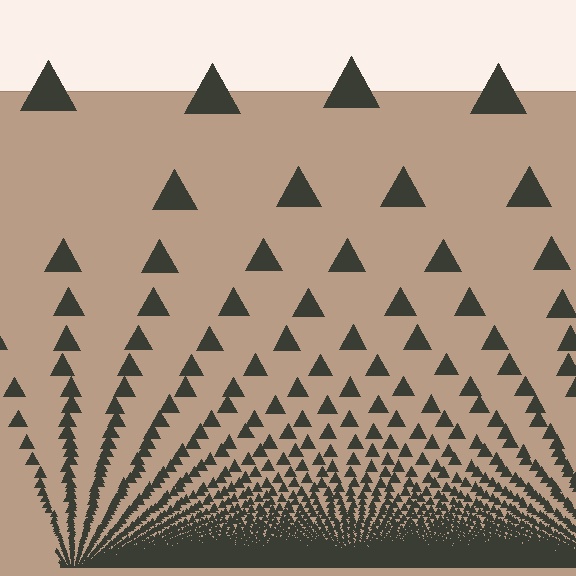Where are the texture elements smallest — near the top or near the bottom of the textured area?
Near the bottom.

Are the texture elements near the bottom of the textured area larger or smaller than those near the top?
Smaller. The gradient is inverted — elements near the bottom are smaller and denser.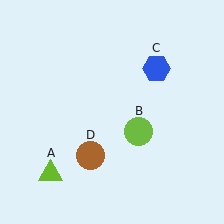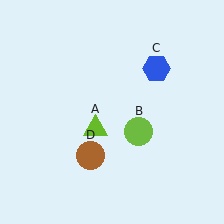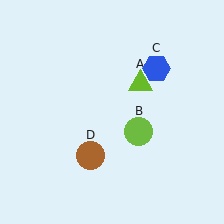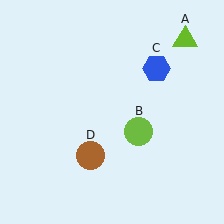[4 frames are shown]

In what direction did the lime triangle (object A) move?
The lime triangle (object A) moved up and to the right.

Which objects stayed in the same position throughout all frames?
Lime circle (object B) and blue hexagon (object C) and brown circle (object D) remained stationary.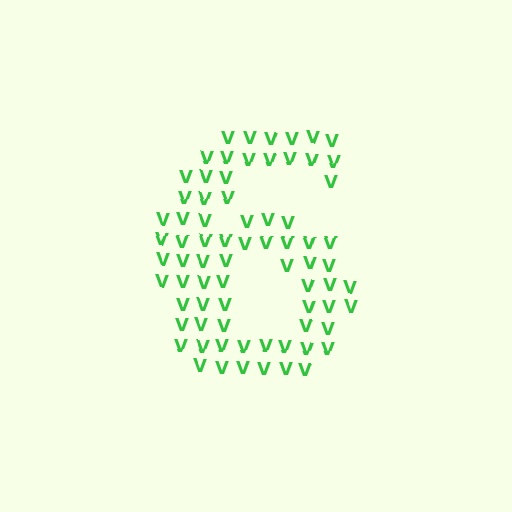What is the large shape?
The large shape is the digit 6.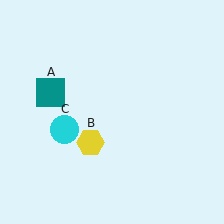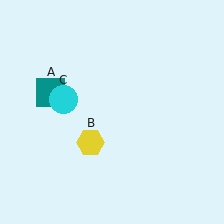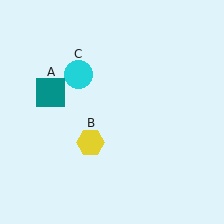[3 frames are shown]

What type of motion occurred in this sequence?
The cyan circle (object C) rotated clockwise around the center of the scene.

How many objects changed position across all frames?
1 object changed position: cyan circle (object C).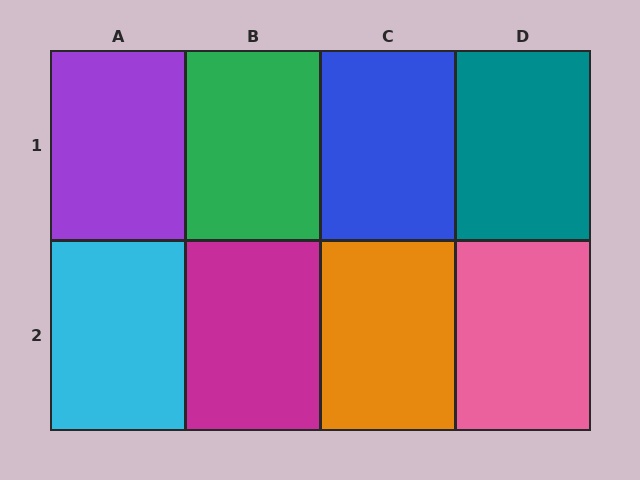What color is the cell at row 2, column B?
Magenta.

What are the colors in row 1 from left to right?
Purple, green, blue, teal.